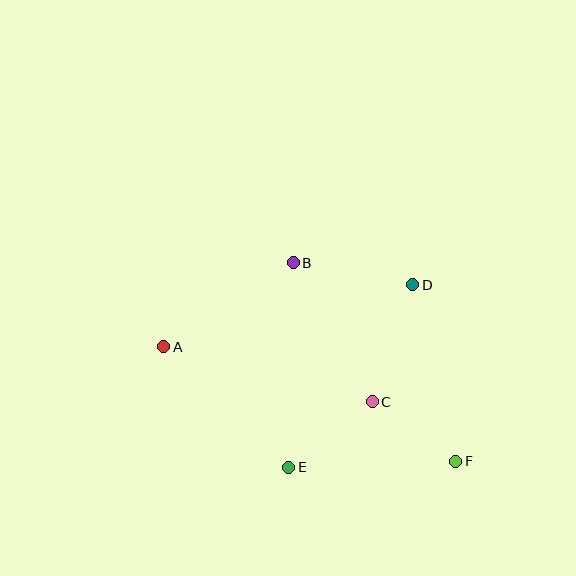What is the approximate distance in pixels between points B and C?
The distance between B and C is approximately 160 pixels.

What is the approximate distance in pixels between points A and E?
The distance between A and E is approximately 173 pixels.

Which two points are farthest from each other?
Points A and F are farthest from each other.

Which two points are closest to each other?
Points C and F are closest to each other.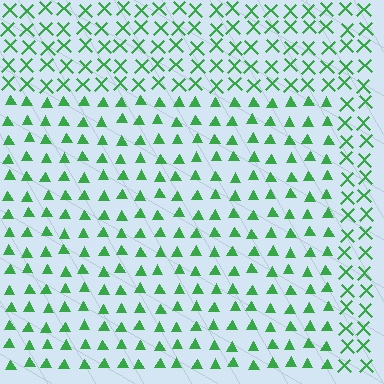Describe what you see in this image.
The image is filled with small green elements arranged in a uniform grid. A rectangle-shaped region contains triangles, while the surrounding area contains X marks. The boundary is defined purely by the change in element shape.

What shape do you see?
I see a rectangle.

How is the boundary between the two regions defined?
The boundary is defined by a change in element shape: triangles inside vs. X marks outside. All elements share the same color and spacing.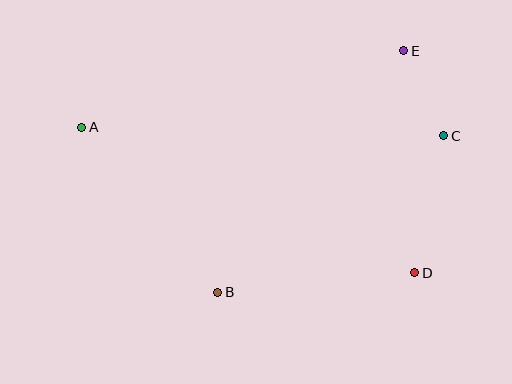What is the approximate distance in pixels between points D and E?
The distance between D and E is approximately 223 pixels.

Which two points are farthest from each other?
Points A and D are farthest from each other.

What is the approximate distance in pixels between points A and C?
The distance between A and C is approximately 362 pixels.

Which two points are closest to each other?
Points C and E are closest to each other.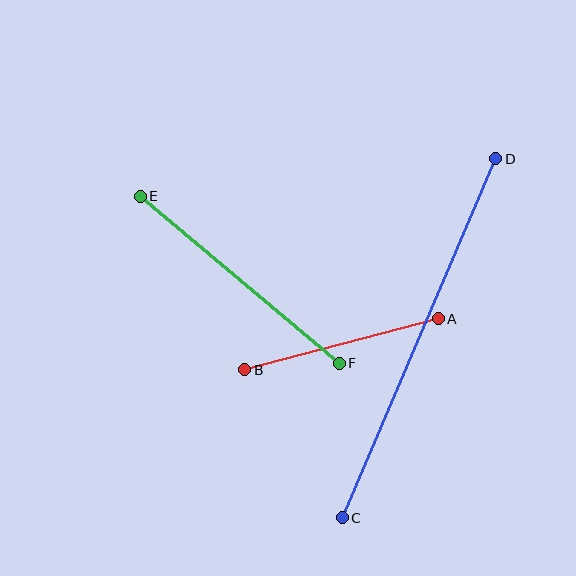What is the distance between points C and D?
The distance is approximately 390 pixels.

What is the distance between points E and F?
The distance is approximately 260 pixels.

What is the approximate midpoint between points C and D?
The midpoint is at approximately (419, 338) pixels.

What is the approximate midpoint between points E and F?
The midpoint is at approximately (240, 280) pixels.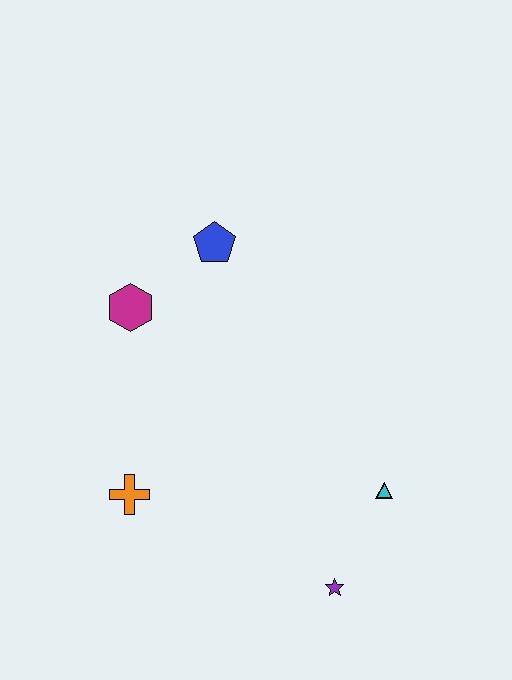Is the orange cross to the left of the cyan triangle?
Yes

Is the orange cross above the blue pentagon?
No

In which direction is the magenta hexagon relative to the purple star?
The magenta hexagon is above the purple star.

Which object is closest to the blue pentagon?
The magenta hexagon is closest to the blue pentagon.